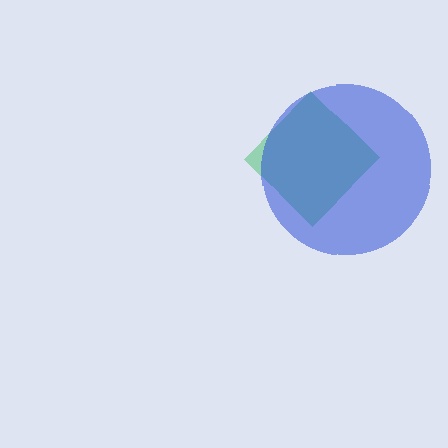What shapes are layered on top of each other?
The layered shapes are: a green diamond, a blue circle.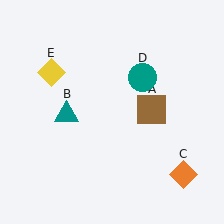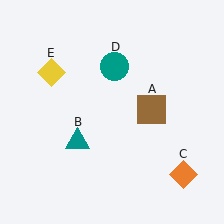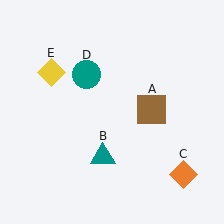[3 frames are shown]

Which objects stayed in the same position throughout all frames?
Brown square (object A) and orange diamond (object C) and yellow diamond (object E) remained stationary.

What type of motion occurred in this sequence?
The teal triangle (object B), teal circle (object D) rotated counterclockwise around the center of the scene.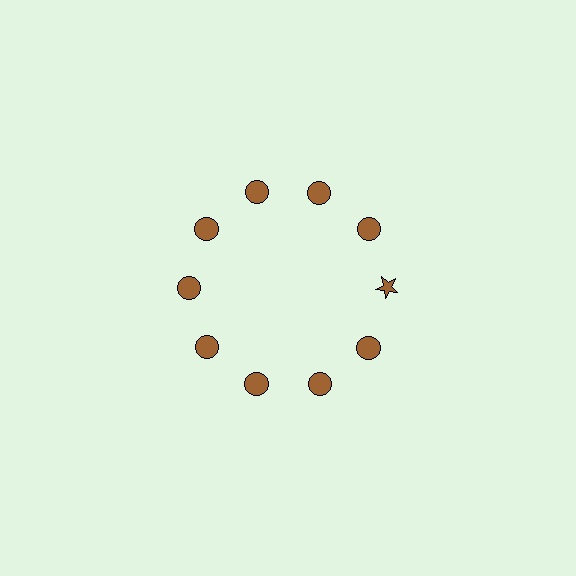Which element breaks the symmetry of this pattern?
The brown star at roughly the 3 o'clock position breaks the symmetry. All other shapes are brown circles.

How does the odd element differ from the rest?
It has a different shape: star instead of circle.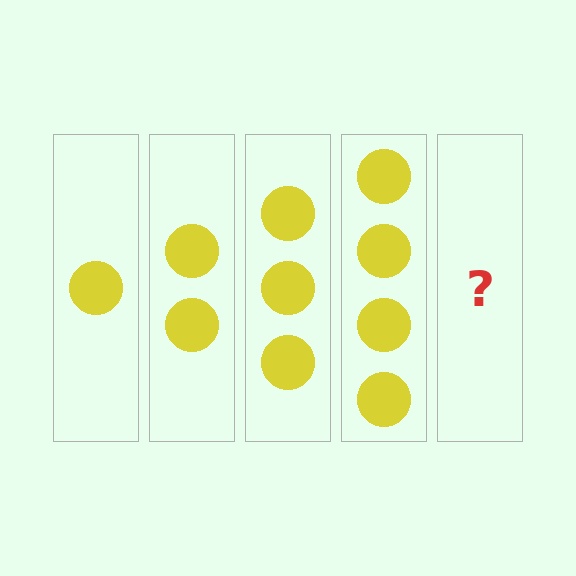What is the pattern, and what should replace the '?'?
The pattern is that each step adds one more circle. The '?' should be 5 circles.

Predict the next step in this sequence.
The next step is 5 circles.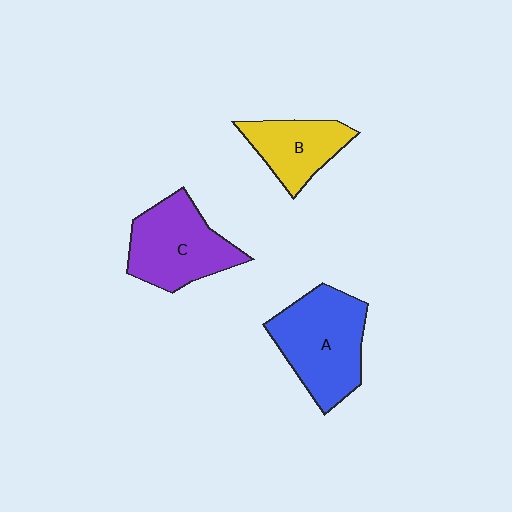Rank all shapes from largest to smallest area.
From largest to smallest: A (blue), C (purple), B (yellow).